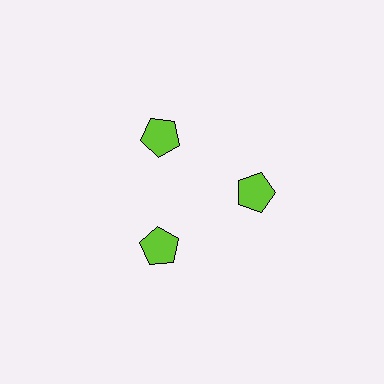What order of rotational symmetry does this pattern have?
This pattern has 3-fold rotational symmetry.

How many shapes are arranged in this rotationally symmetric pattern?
There are 3 shapes, arranged in 3 groups of 1.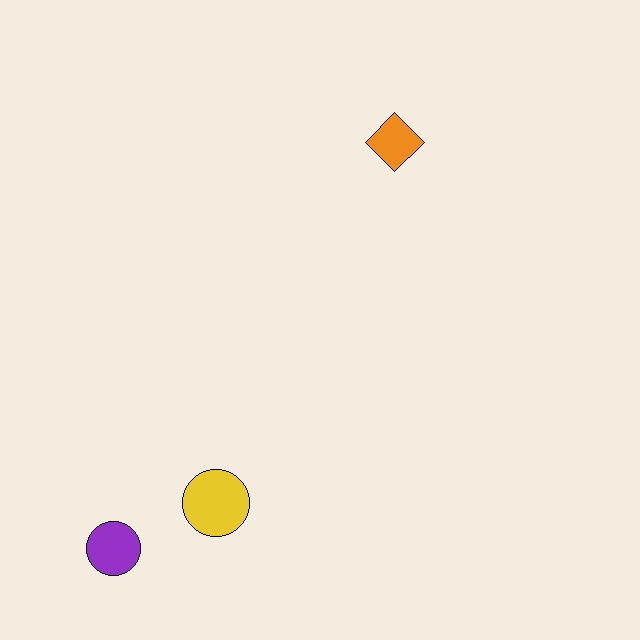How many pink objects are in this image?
There are no pink objects.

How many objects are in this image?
There are 3 objects.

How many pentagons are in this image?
There are no pentagons.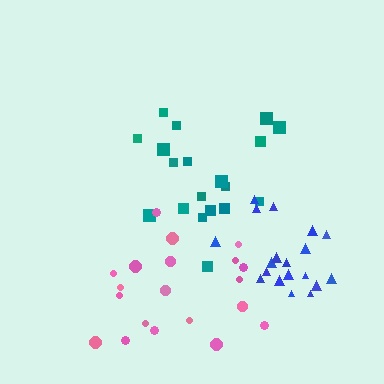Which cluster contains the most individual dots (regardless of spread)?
Pink (20).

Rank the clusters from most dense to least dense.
blue, teal, pink.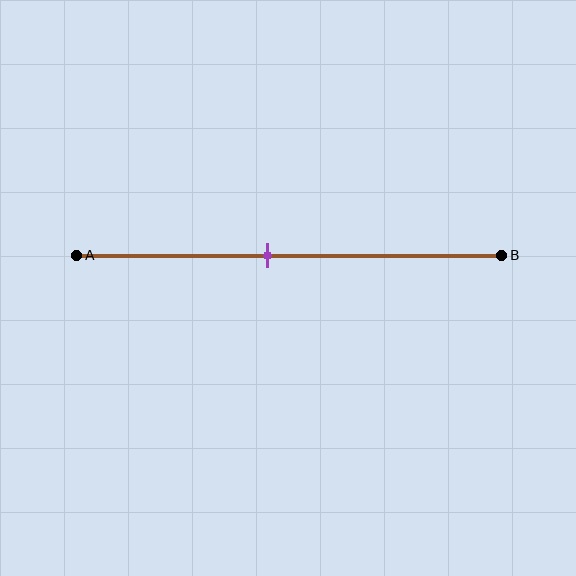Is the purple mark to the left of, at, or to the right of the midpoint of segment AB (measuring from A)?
The purple mark is to the left of the midpoint of segment AB.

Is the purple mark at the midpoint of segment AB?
No, the mark is at about 45% from A, not at the 50% midpoint.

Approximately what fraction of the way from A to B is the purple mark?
The purple mark is approximately 45% of the way from A to B.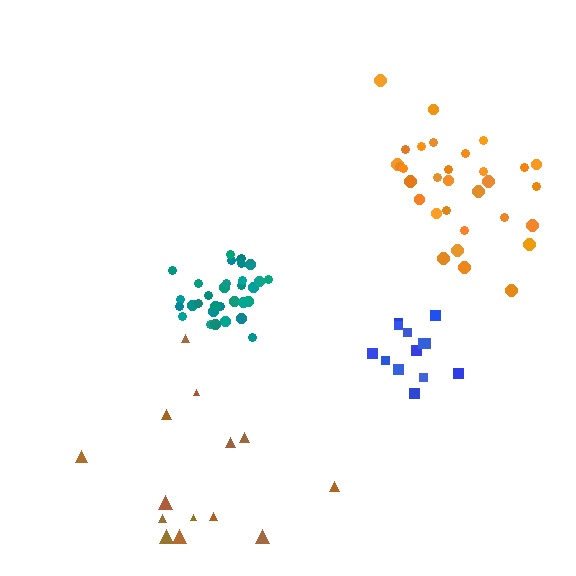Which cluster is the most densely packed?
Teal.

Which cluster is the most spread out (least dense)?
Brown.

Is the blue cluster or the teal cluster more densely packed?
Teal.